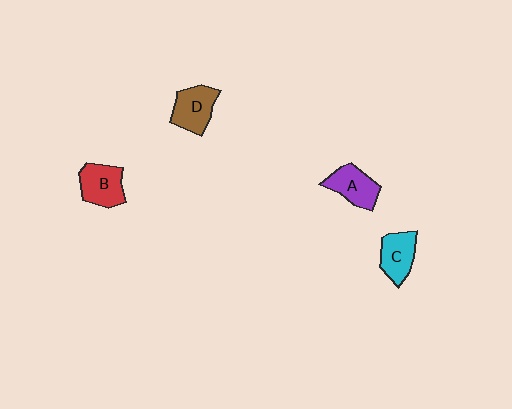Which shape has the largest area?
Shape B (red).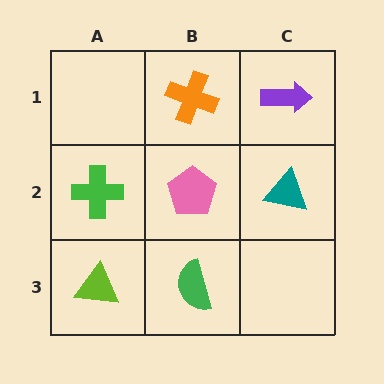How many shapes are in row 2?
3 shapes.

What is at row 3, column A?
A lime triangle.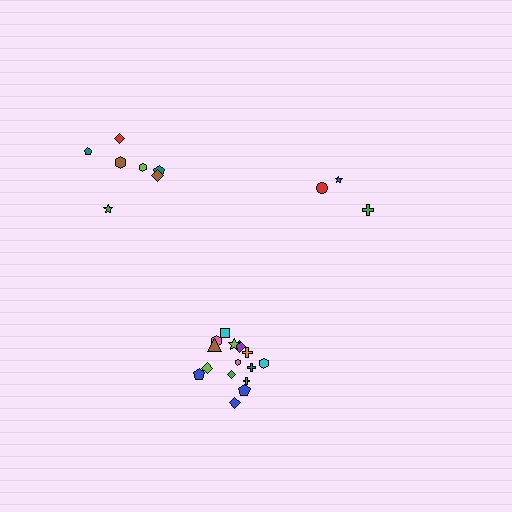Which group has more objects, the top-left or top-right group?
The top-left group.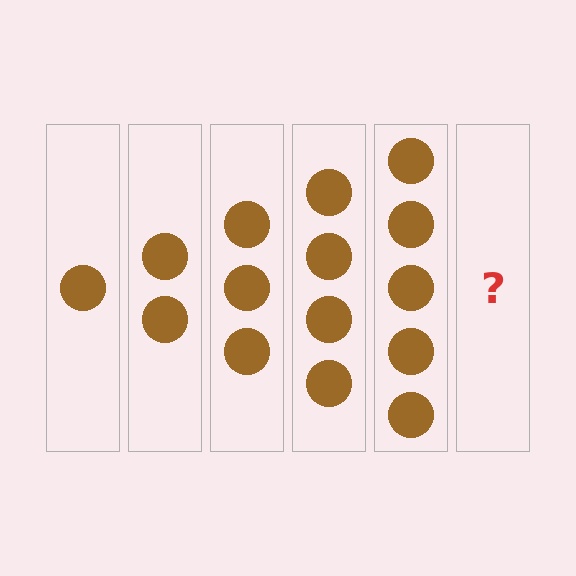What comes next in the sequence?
The next element should be 6 circles.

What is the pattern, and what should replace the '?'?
The pattern is that each step adds one more circle. The '?' should be 6 circles.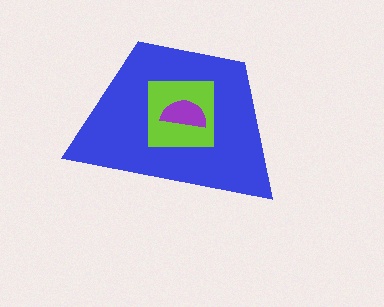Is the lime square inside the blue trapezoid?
Yes.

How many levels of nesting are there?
3.